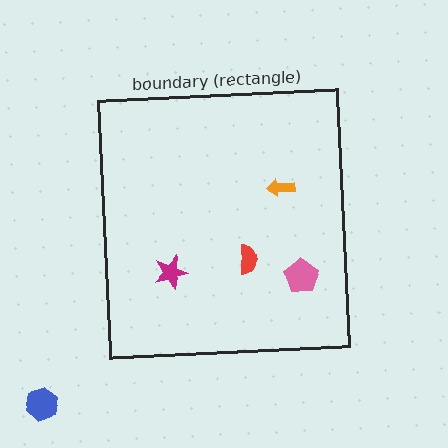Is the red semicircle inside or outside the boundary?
Inside.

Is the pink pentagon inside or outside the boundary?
Inside.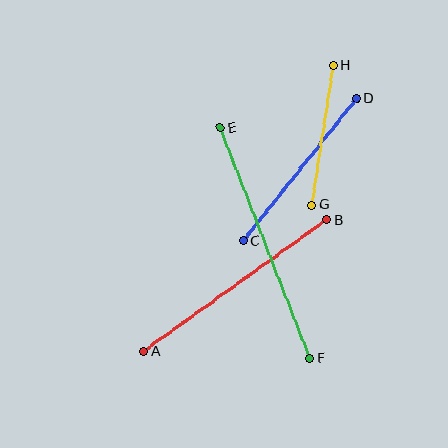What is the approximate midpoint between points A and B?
The midpoint is at approximately (235, 286) pixels.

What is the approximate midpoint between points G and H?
The midpoint is at approximately (322, 135) pixels.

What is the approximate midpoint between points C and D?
The midpoint is at approximately (300, 170) pixels.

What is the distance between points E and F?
The distance is approximately 247 pixels.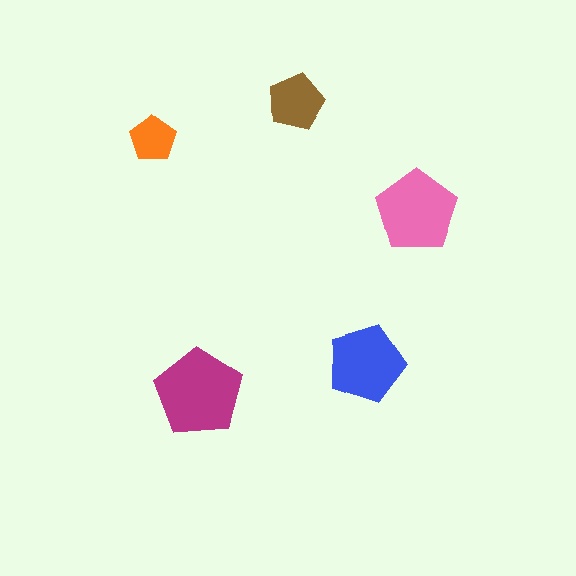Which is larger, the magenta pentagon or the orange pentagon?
The magenta one.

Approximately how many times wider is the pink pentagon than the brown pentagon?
About 1.5 times wider.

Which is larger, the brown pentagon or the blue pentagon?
The blue one.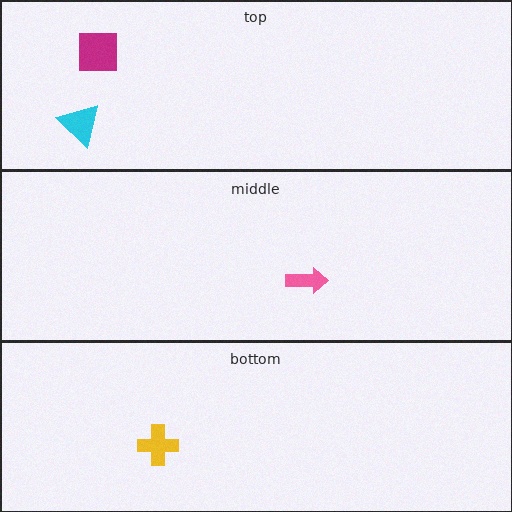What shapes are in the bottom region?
The yellow cross.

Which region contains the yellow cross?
The bottom region.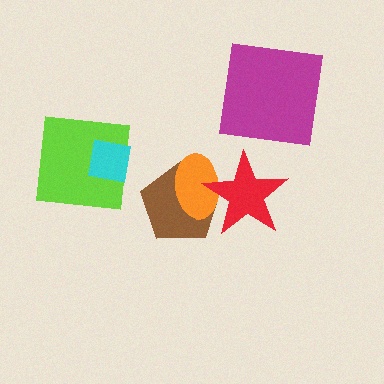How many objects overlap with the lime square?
1 object overlaps with the lime square.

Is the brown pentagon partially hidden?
Yes, it is partially covered by another shape.